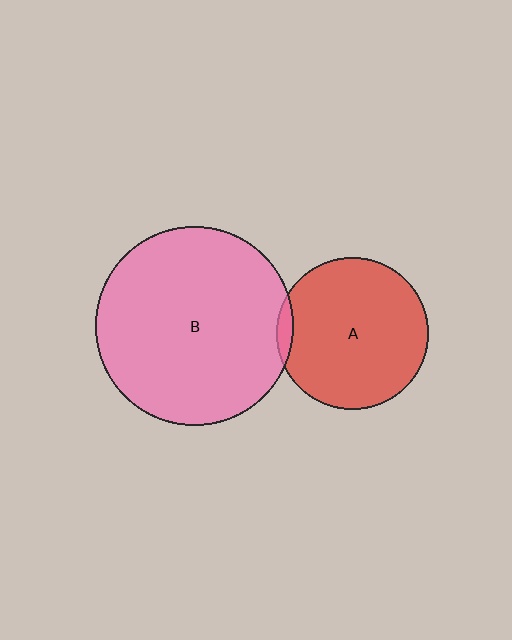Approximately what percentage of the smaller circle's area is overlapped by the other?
Approximately 5%.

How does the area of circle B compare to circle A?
Approximately 1.7 times.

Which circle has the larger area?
Circle B (pink).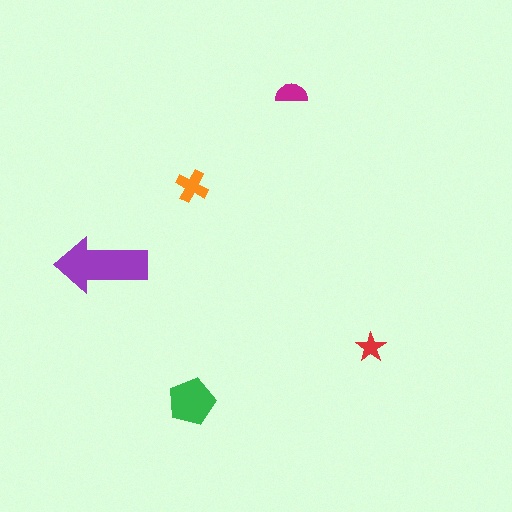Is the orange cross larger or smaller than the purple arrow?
Smaller.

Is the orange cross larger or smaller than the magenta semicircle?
Larger.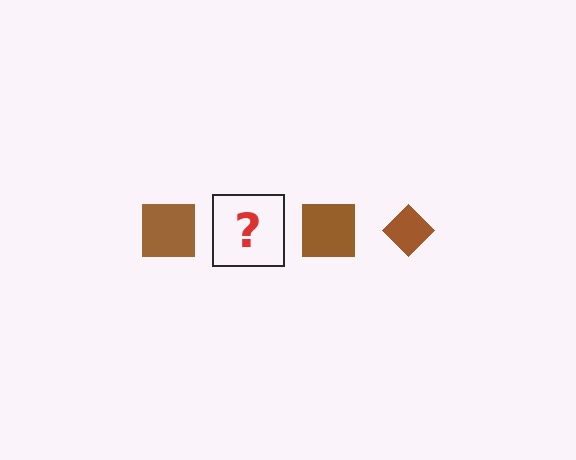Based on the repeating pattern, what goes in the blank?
The blank should be a brown diamond.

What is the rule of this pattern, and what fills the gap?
The rule is that the pattern cycles through square, diamond shapes in brown. The gap should be filled with a brown diamond.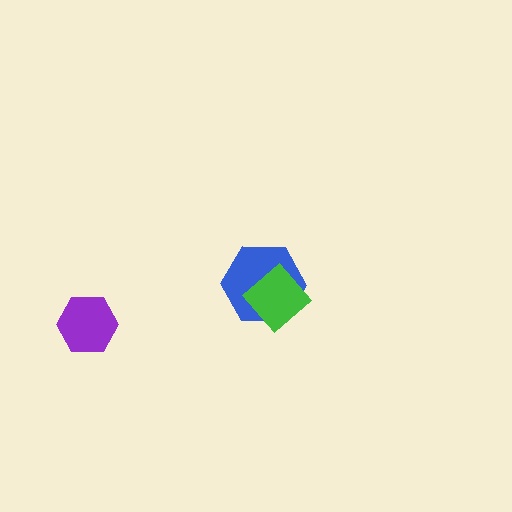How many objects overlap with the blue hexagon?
1 object overlaps with the blue hexagon.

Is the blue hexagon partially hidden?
Yes, it is partially covered by another shape.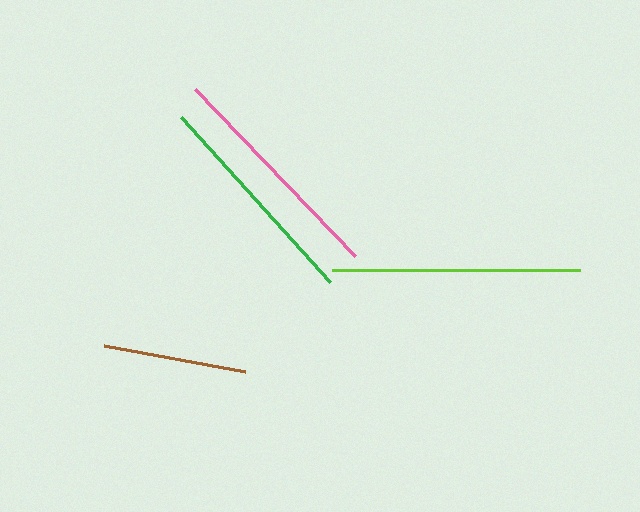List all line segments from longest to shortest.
From longest to shortest: lime, pink, green, brown.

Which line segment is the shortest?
The brown line is the shortest at approximately 144 pixels.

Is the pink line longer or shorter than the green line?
The pink line is longer than the green line.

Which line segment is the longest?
The lime line is the longest at approximately 248 pixels.